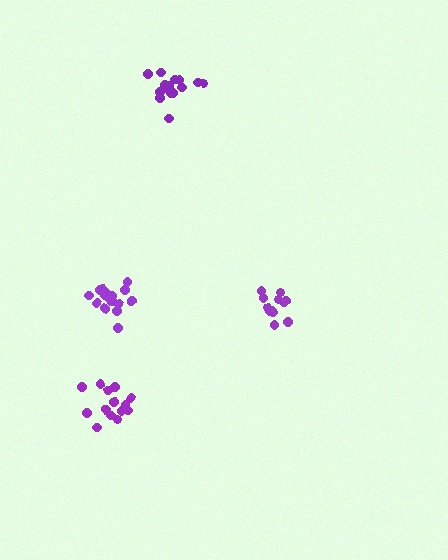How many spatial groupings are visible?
There are 4 spatial groupings.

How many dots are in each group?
Group 1: 17 dots, Group 2: 12 dots, Group 3: 14 dots, Group 4: 16 dots (59 total).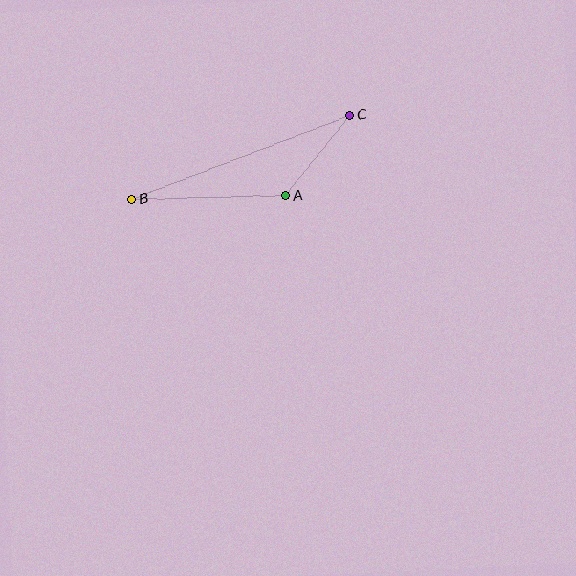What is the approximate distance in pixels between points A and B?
The distance between A and B is approximately 154 pixels.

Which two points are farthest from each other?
Points B and C are farthest from each other.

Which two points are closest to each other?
Points A and C are closest to each other.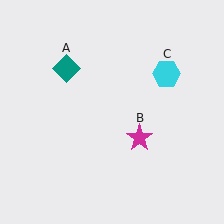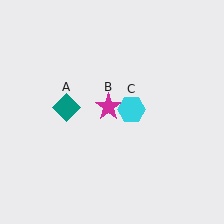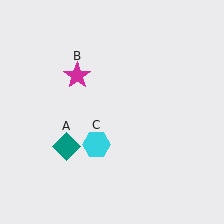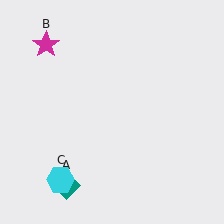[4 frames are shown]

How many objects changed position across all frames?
3 objects changed position: teal diamond (object A), magenta star (object B), cyan hexagon (object C).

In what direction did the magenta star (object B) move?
The magenta star (object B) moved up and to the left.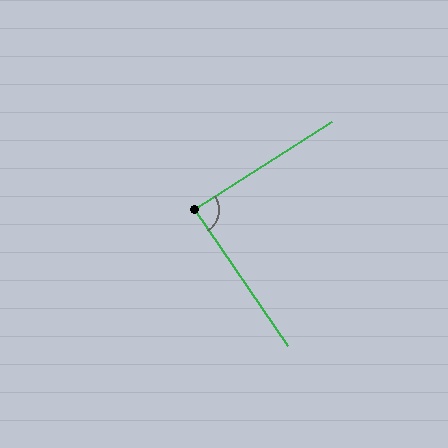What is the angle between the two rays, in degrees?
Approximately 88 degrees.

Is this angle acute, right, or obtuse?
It is approximately a right angle.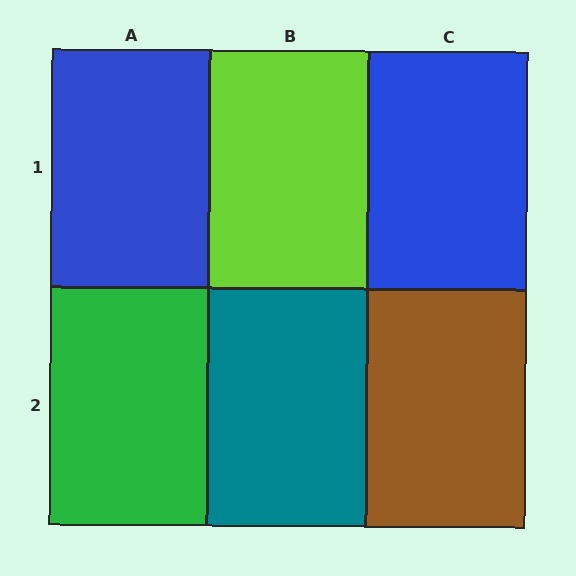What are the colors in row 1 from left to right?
Blue, lime, blue.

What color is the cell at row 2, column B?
Teal.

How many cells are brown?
1 cell is brown.